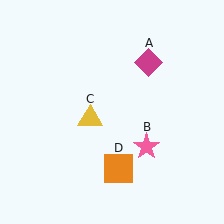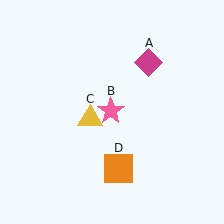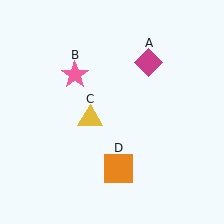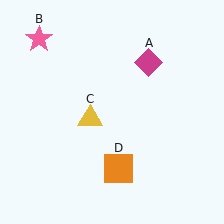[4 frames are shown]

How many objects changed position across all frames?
1 object changed position: pink star (object B).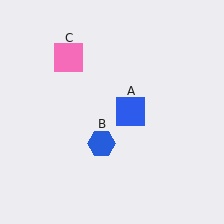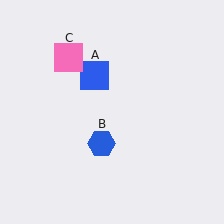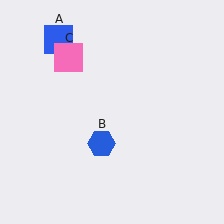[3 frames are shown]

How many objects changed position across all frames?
1 object changed position: blue square (object A).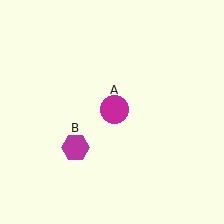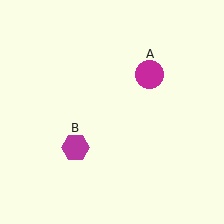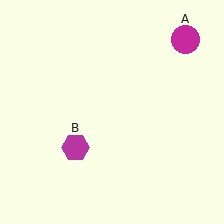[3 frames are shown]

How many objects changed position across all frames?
1 object changed position: magenta circle (object A).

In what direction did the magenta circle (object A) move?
The magenta circle (object A) moved up and to the right.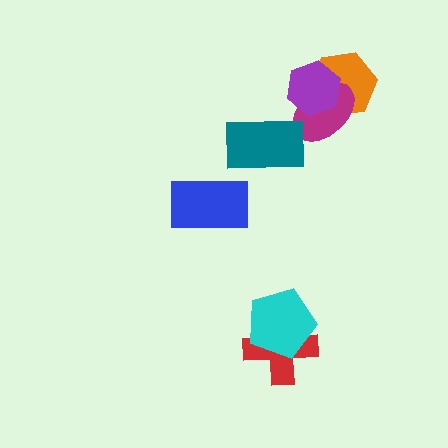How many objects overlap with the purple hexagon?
2 objects overlap with the purple hexagon.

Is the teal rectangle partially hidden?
No, no other shape covers it.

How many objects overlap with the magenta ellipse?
2 objects overlap with the magenta ellipse.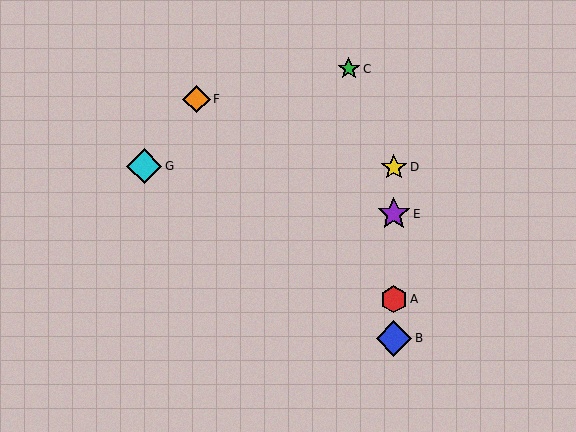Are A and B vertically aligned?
Yes, both are at x≈394.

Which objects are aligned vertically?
Objects A, B, D, E are aligned vertically.